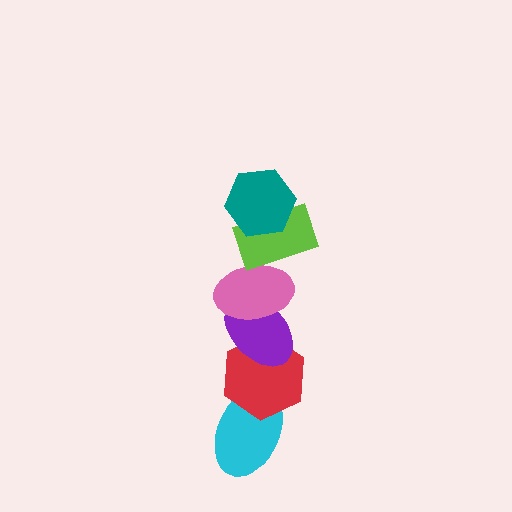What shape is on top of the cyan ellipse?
The red hexagon is on top of the cyan ellipse.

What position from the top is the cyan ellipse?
The cyan ellipse is 6th from the top.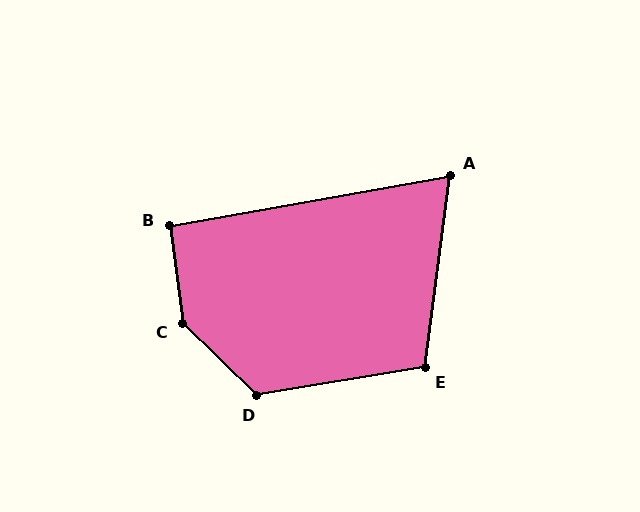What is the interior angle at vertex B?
Approximately 93 degrees (approximately right).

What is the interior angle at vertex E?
Approximately 107 degrees (obtuse).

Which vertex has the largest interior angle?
C, at approximately 141 degrees.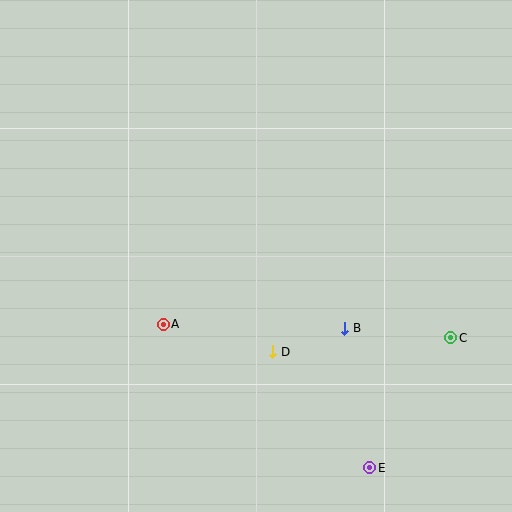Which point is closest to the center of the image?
Point D at (273, 352) is closest to the center.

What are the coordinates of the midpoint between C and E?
The midpoint between C and E is at (410, 403).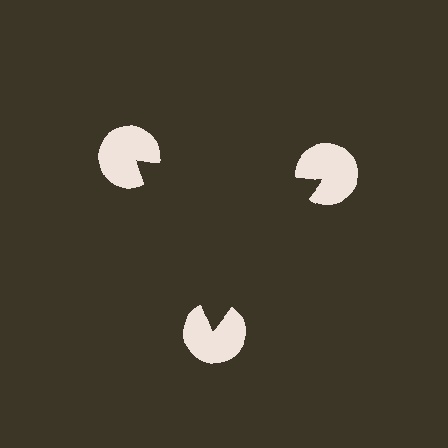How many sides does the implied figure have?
3 sides.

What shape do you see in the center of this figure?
An illusory triangle — its edges are inferred from the aligned wedge cuts in the pac-man discs, not physically drawn.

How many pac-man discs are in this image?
There are 3 — one at each vertex of the illusory triangle.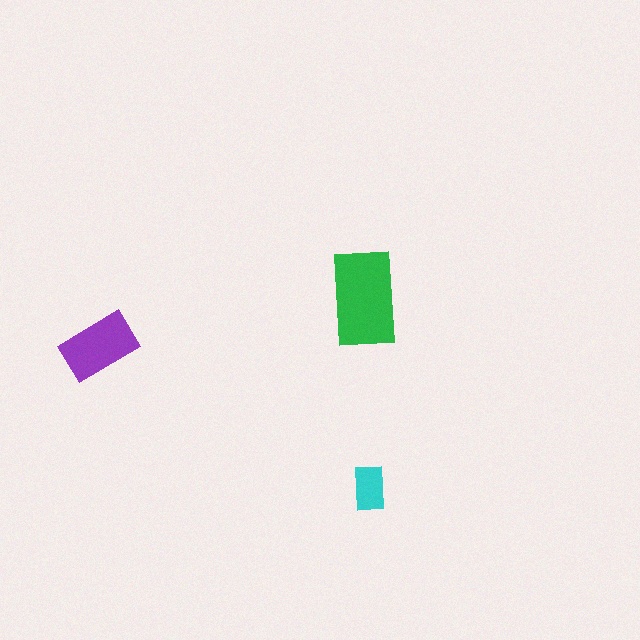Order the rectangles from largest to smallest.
the green one, the purple one, the cyan one.